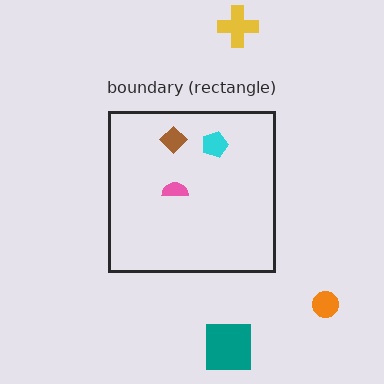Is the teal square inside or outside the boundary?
Outside.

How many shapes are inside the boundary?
3 inside, 3 outside.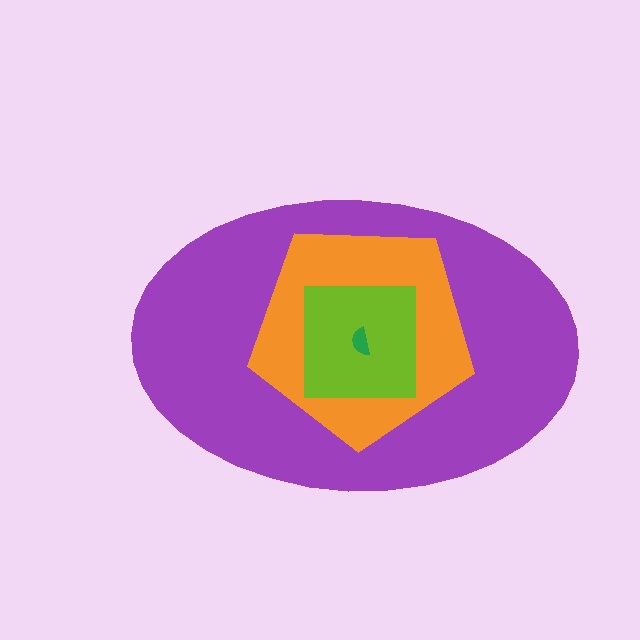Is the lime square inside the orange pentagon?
Yes.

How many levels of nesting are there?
4.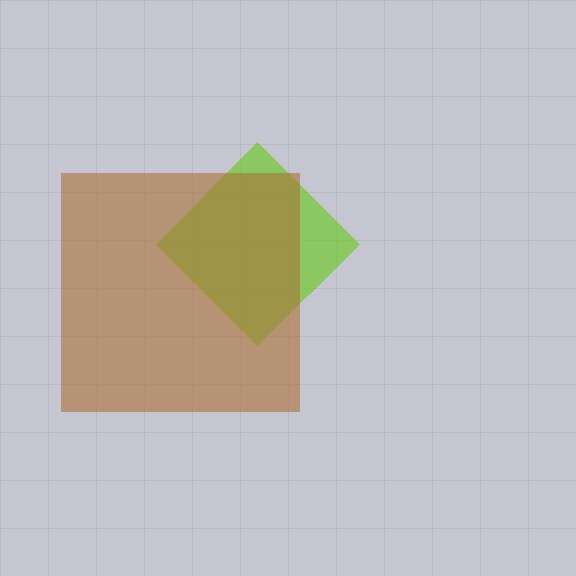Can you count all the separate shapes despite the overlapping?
Yes, there are 2 separate shapes.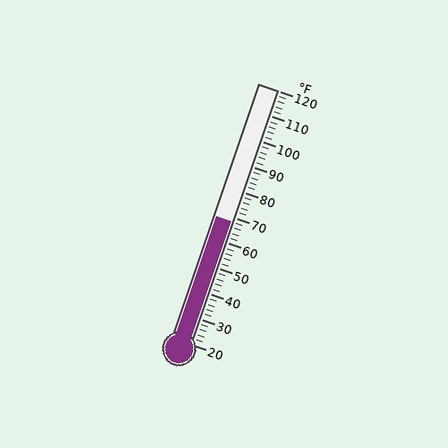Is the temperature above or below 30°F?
The temperature is above 30°F.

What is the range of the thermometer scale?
The thermometer scale ranges from 20°F to 120°F.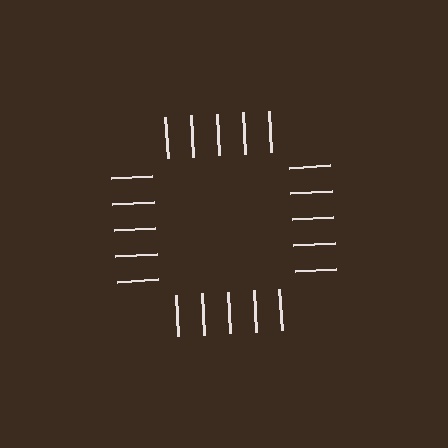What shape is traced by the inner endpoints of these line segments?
An illusory square — the line segments terminate on its edges but no continuous stroke is drawn.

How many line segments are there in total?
20 — 5 along each of the 4 edges.